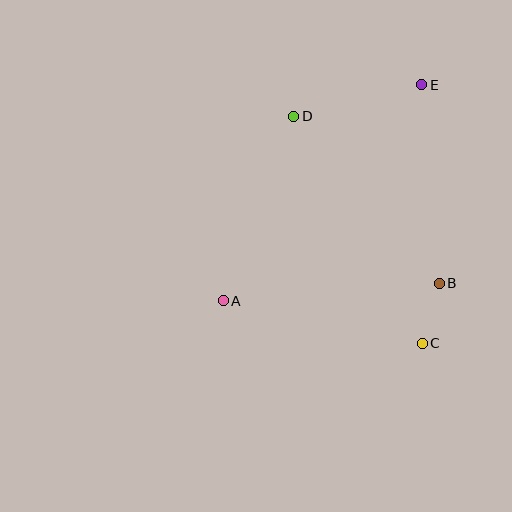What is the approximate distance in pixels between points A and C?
The distance between A and C is approximately 203 pixels.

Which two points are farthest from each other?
Points A and E are farthest from each other.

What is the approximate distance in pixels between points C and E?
The distance between C and E is approximately 259 pixels.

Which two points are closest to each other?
Points B and C are closest to each other.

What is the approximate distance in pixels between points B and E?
The distance between B and E is approximately 200 pixels.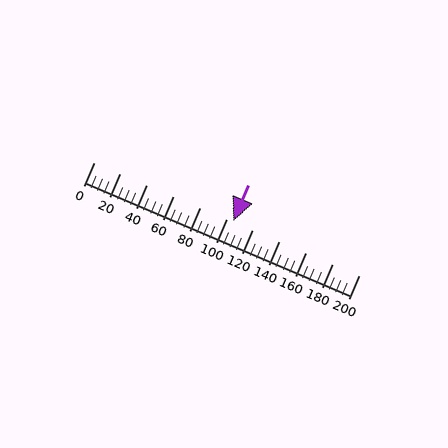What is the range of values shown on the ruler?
The ruler shows values from 0 to 200.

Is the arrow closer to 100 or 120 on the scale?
The arrow is closer to 100.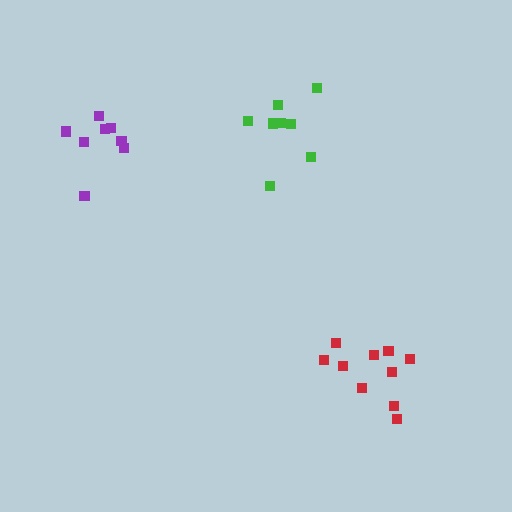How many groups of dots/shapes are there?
There are 3 groups.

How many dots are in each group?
Group 1: 10 dots, Group 2: 9 dots, Group 3: 8 dots (27 total).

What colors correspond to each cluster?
The clusters are colored: red, green, purple.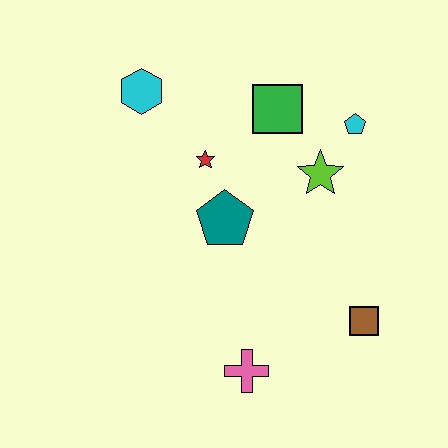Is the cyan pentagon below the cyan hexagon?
Yes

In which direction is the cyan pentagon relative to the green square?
The cyan pentagon is to the right of the green square.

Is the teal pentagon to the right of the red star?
Yes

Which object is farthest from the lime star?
The pink cross is farthest from the lime star.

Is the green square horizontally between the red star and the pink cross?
No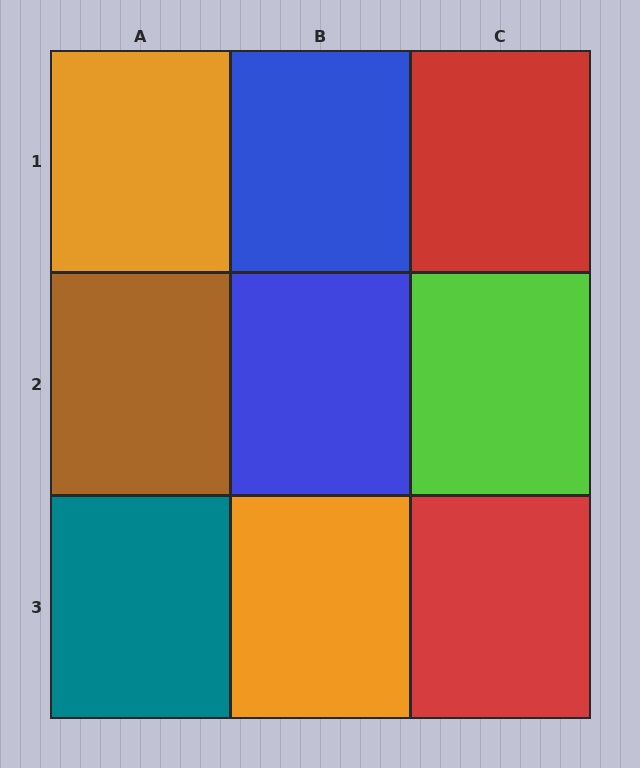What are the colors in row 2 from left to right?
Brown, blue, lime.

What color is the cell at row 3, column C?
Red.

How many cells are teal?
1 cell is teal.